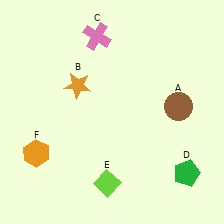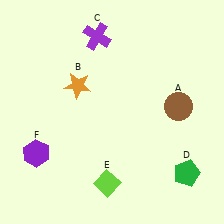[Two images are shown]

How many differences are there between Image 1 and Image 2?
There are 2 differences between the two images.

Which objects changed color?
C changed from pink to purple. F changed from orange to purple.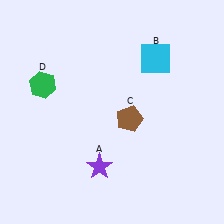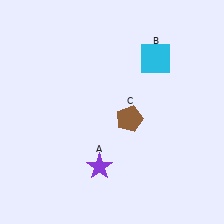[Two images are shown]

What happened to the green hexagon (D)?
The green hexagon (D) was removed in Image 2. It was in the top-left area of Image 1.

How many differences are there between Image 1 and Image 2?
There is 1 difference between the two images.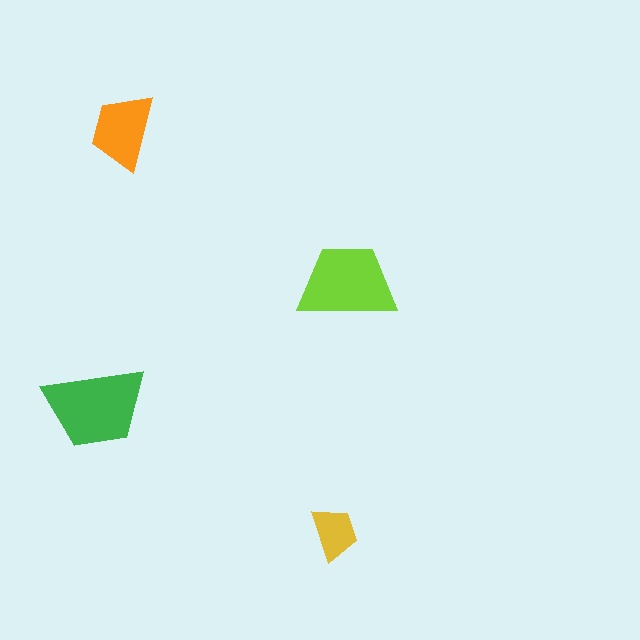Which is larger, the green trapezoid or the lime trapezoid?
The green one.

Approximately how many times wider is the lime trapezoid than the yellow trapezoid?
About 2 times wider.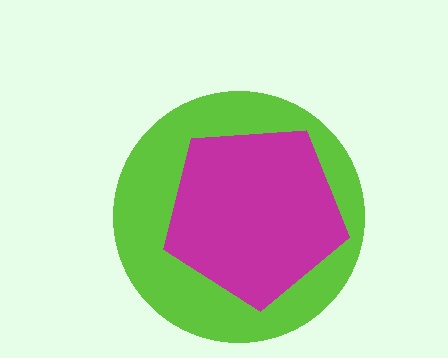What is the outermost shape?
The lime circle.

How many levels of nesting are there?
2.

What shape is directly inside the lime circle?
The magenta pentagon.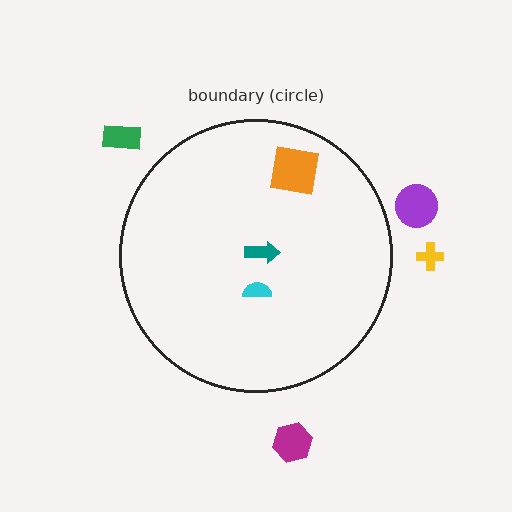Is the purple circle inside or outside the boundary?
Outside.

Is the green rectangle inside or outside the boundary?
Outside.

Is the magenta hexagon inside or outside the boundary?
Outside.